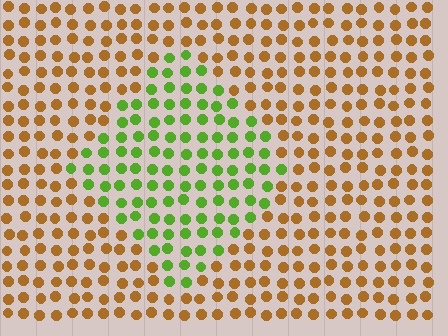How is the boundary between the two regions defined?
The boundary is defined purely by a slight shift in hue (about 68 degrees). Spacing, size, and orientation are identical on both sides.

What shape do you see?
I see a diamond.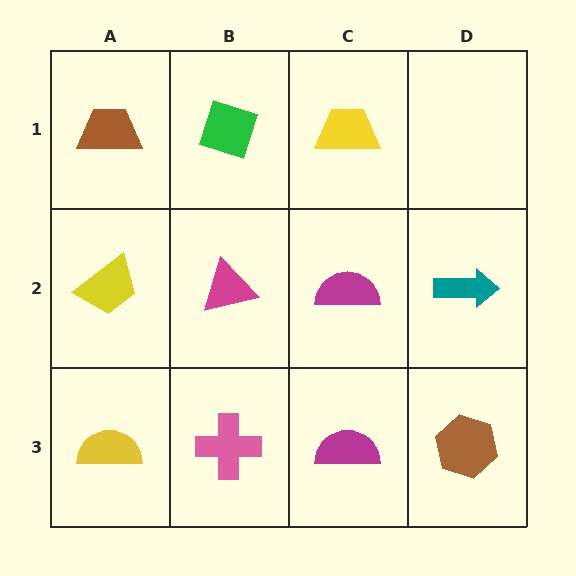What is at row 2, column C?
A magenta semicircle.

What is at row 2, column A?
A yellow trapezoid.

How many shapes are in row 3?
4 shapes.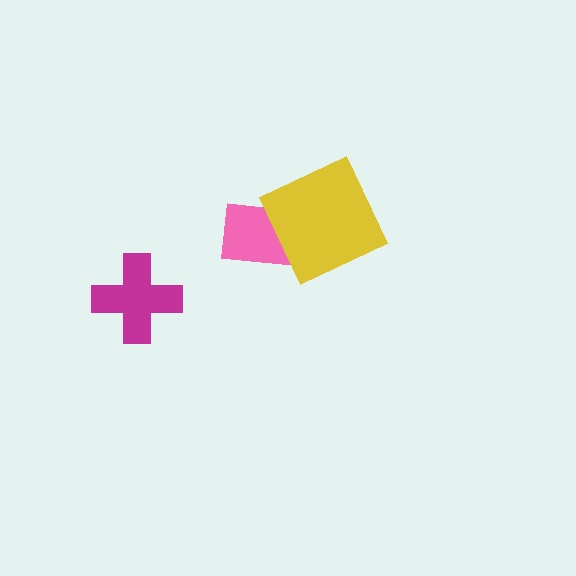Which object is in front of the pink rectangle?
The yellow square is in front of the pink rectangle.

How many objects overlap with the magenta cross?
0 objects overlap with the magenta cross.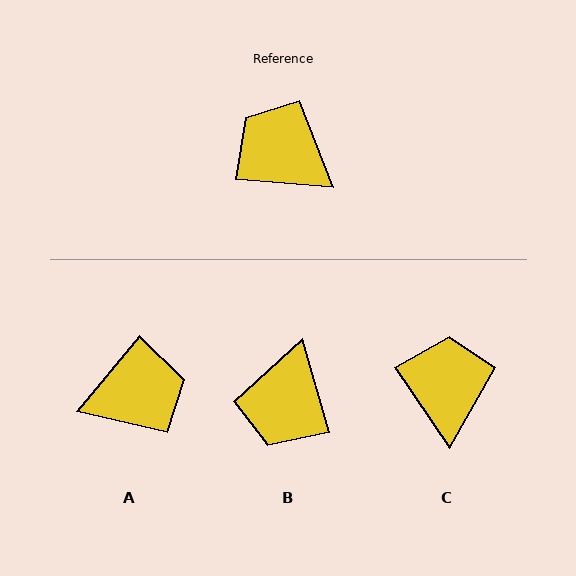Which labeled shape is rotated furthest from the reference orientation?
A, about 125 degrees away.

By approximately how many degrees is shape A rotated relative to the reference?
Approximately 125 degrees clockwise.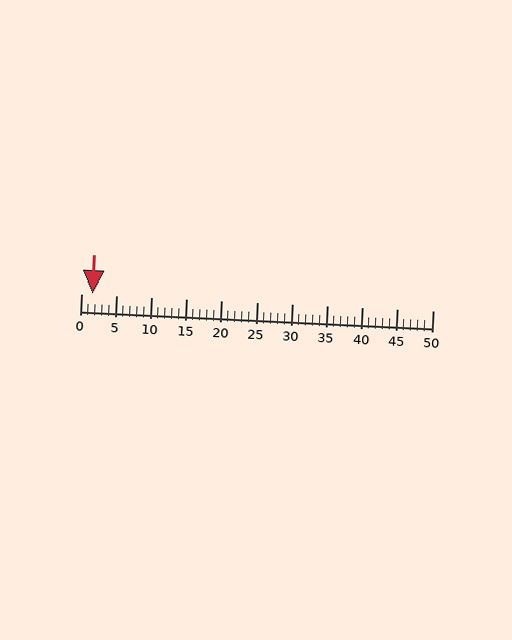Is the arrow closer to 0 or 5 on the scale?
The arrow is closer to 0.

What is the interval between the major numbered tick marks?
The major tick marks are spaced 5 units apart.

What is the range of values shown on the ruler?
The ruler shows values from 0 to 50.